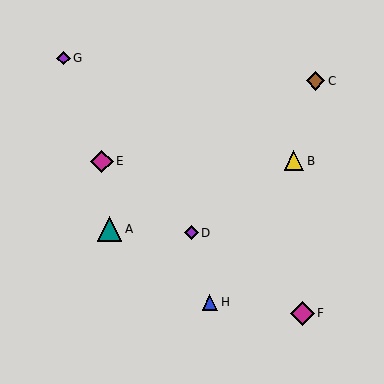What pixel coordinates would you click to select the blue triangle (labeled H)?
Click at (210, 302) to select the blue triangle H.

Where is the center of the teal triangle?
The center of the teal triangle is at (109, 229).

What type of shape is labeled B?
Shape B is a yellow triangle.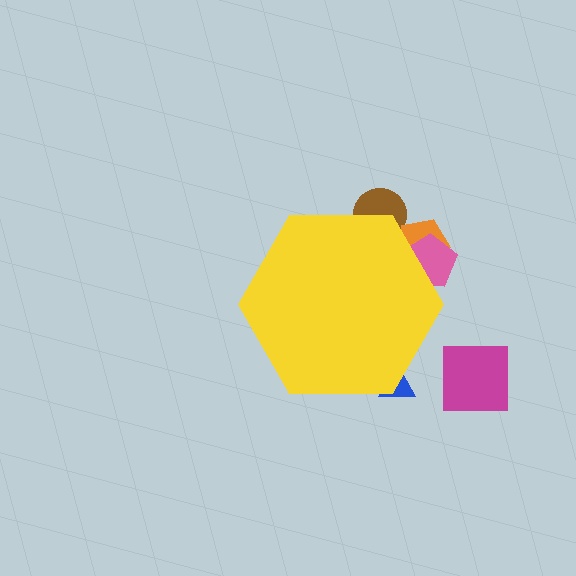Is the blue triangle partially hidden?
Yes, the blue triangle is partially hidden behind the yellow hexagon.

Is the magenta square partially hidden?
No, the magenta square is fully visible.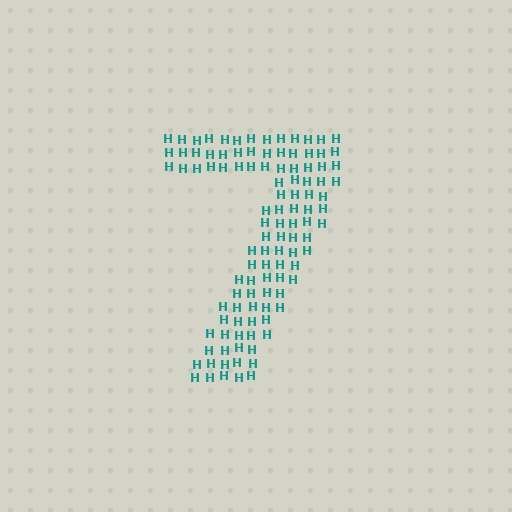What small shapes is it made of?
It is made of small letter H's.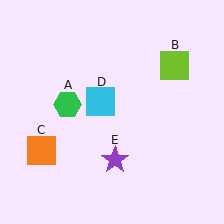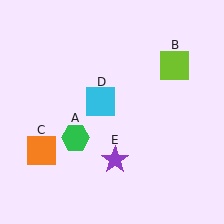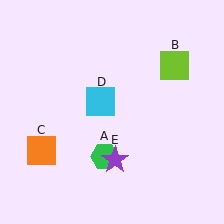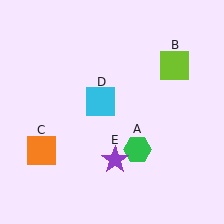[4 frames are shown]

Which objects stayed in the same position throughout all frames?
Lime square (object B) and orange square (object C) and cyan square (object D) and purple star (object E) remained stationary.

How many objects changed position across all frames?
1 object changed position: green hexagon (object A).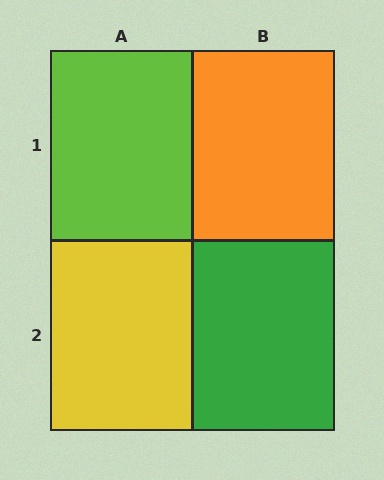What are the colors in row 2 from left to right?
Yellow, green.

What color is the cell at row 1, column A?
Lime.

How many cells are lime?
1 cell is lime.